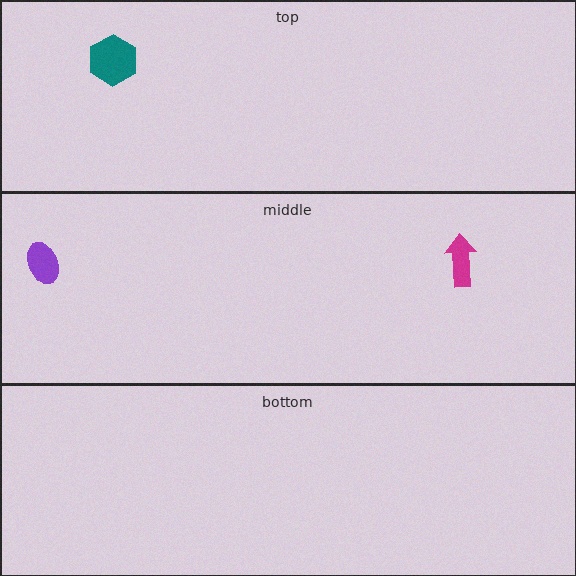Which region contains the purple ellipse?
The middle region.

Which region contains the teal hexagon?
The top region.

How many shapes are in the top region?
1.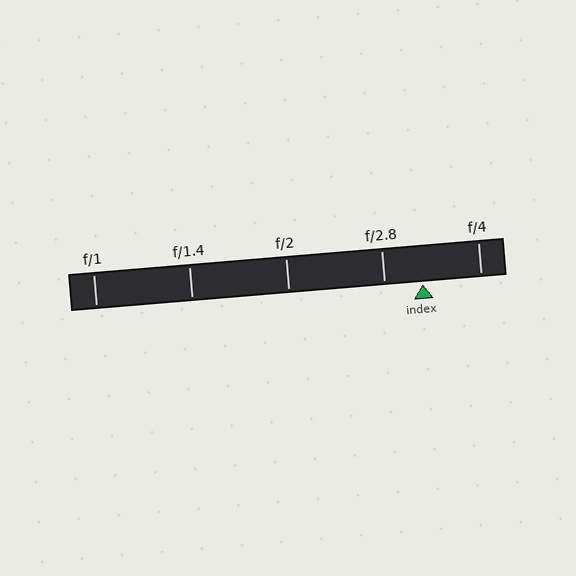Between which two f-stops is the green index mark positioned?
The index mark is between f/2.8 and f/4.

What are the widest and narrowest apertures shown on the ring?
The widest aperture shown is f/1 and the narrowest is f/4.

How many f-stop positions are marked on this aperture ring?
There are 5 f-stop positions marked.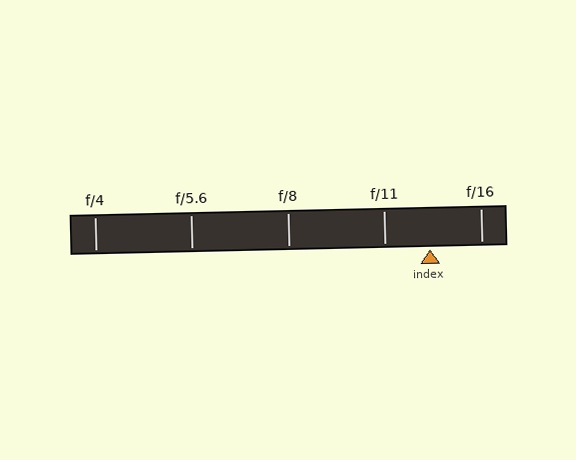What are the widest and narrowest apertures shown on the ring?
The widest aperture shown is f/4 and the narrowest is f/16.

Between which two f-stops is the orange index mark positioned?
The index mark is between f/11 and f/16.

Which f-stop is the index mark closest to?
The index mark is closest to f/11.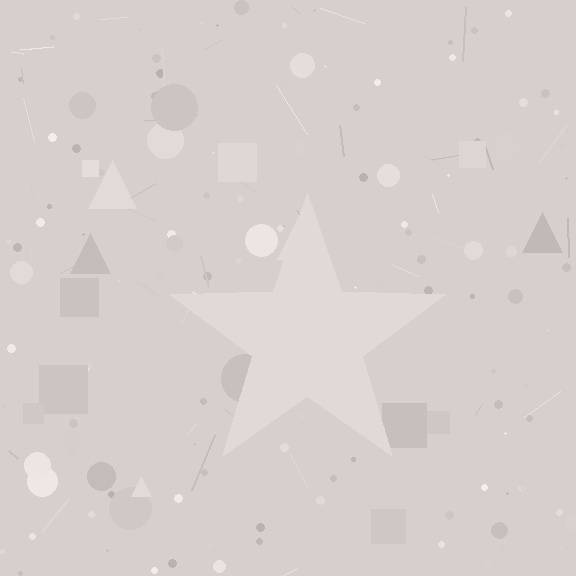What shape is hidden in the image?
A star is hidden in the image.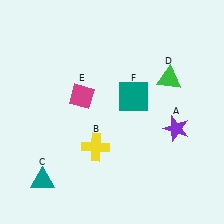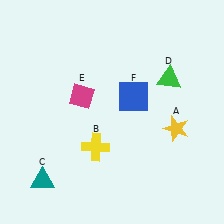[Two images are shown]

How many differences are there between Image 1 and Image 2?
There are 2 differences between the two images.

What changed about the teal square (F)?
In Image 1, F is teal. In Image 2, it changed to blue.